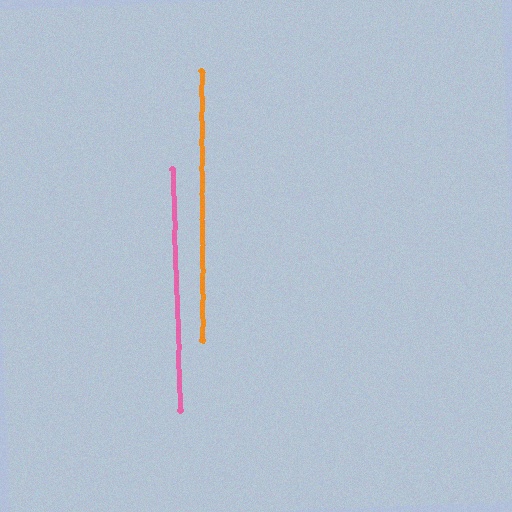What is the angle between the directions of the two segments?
Approximately 2 degrees.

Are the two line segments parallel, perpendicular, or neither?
Parallel — their directions differ by only 1.5°.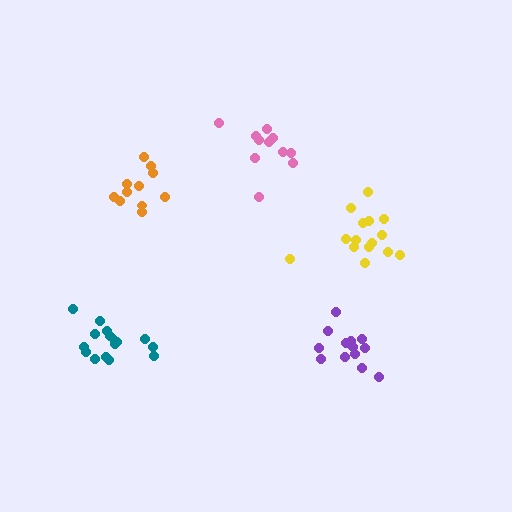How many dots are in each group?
Group 1: 15 dots, Group 2: 11 dots, Group 3: 11 dots, Group 4: 13 dots, Group 5: 16 dots (66 total).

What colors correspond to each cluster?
The clusters are colored: yellow, pink, orange, purple, teal.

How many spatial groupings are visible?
There are 5 spatial groupings.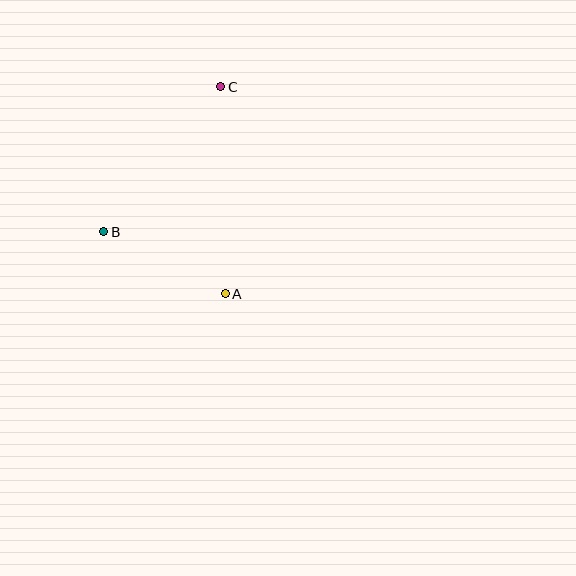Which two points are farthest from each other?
Points A and C are farthest from each other.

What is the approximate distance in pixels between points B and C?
The distance between B and C is approximately 186 pixels.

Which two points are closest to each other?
Points A and B are closest to each other.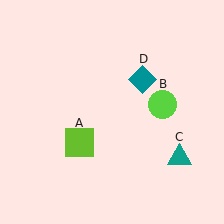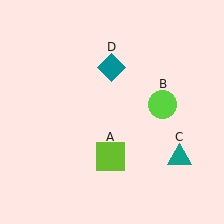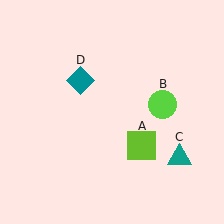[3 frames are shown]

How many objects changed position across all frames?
2 objects changed position: lime square (object A), teal diamond (object D).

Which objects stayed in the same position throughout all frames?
Lime circle (object B) and teal triangle (object C) remained stationary.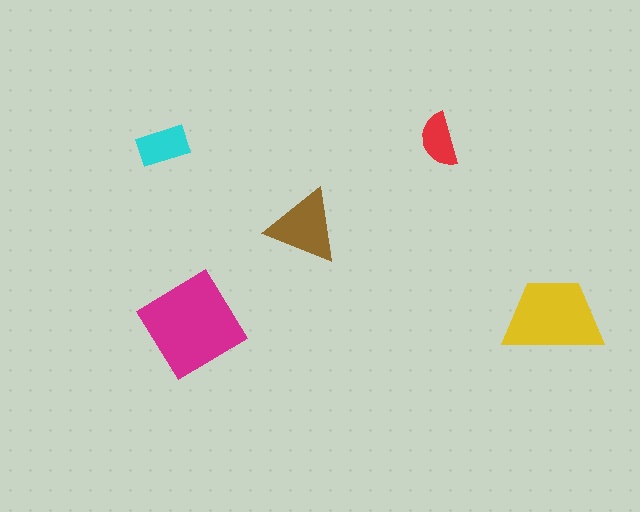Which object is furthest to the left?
The cyan rectangle is leftmost.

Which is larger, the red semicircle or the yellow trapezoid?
The yellow trapezoid.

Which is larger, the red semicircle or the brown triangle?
The brown triangle.